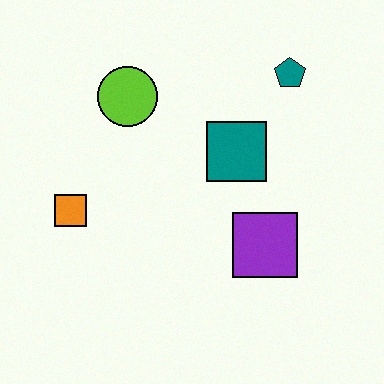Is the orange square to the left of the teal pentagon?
Yes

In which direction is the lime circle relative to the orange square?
The lime circle is above the orange square.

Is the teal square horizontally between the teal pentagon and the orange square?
Yes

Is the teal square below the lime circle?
Yes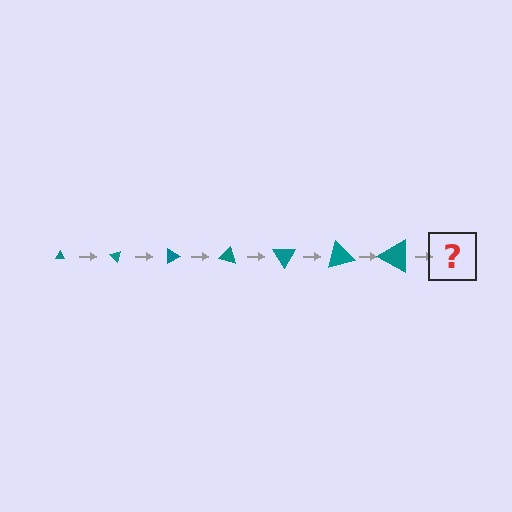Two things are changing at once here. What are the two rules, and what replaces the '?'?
The two rules are that the triangle grows larger each step and it rotates 45 degrees each step. The '?' should be a triangle, larger than the previous one and rotated 315 degrees from the start.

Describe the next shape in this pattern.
It should be a triangle, larger than the previous one and rotated 315 degrees from the start.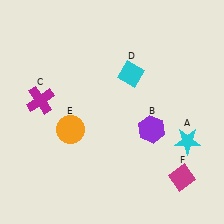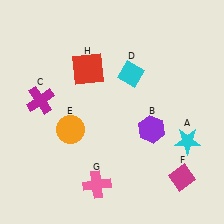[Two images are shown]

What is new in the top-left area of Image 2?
A red square (H) was added in the top-left area of Image 2.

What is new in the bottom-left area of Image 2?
A pink cross (G) was added in the bottom-left area of Image 2.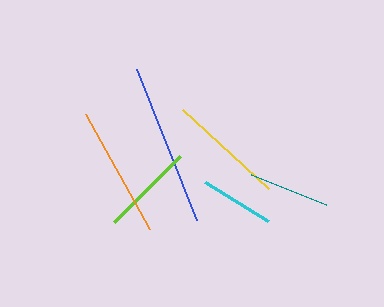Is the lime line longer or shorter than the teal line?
The lime line is longer than the teal line.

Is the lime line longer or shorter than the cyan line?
The lime line is longer than the cyan line.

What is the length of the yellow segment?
The yellow segment is approximately 117 pixels long.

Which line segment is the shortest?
The cyan line is the shortest at approximately 74 pixels.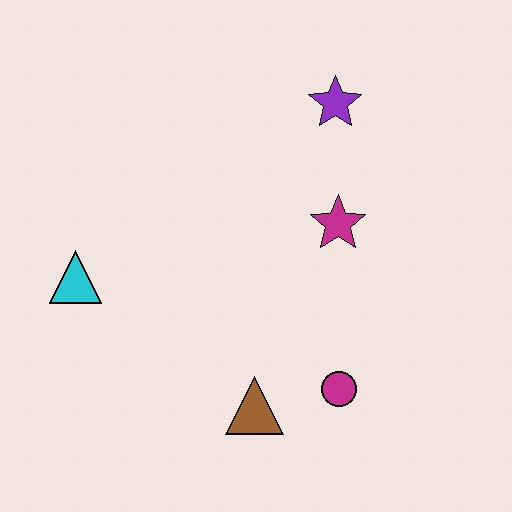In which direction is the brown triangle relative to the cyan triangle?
The brown triangle is to the right of the cyan triangle.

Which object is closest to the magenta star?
The purple star is closest to the magenta star.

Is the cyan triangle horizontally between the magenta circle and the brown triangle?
No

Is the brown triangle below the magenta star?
Yes